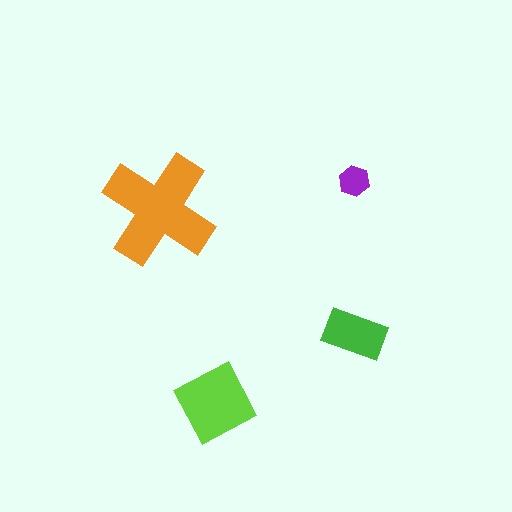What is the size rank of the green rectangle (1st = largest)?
3rd.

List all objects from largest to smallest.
The orange cross, the lime square, the green rectangle, the purple hexagon.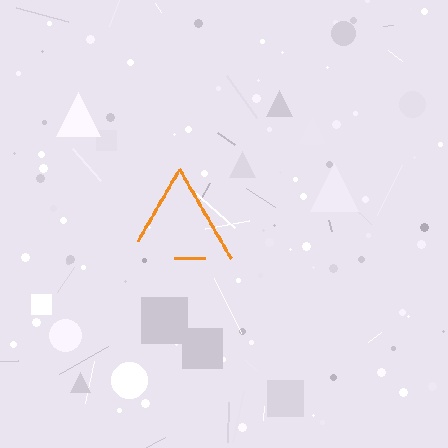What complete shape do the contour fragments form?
The contour fragments form a triangle.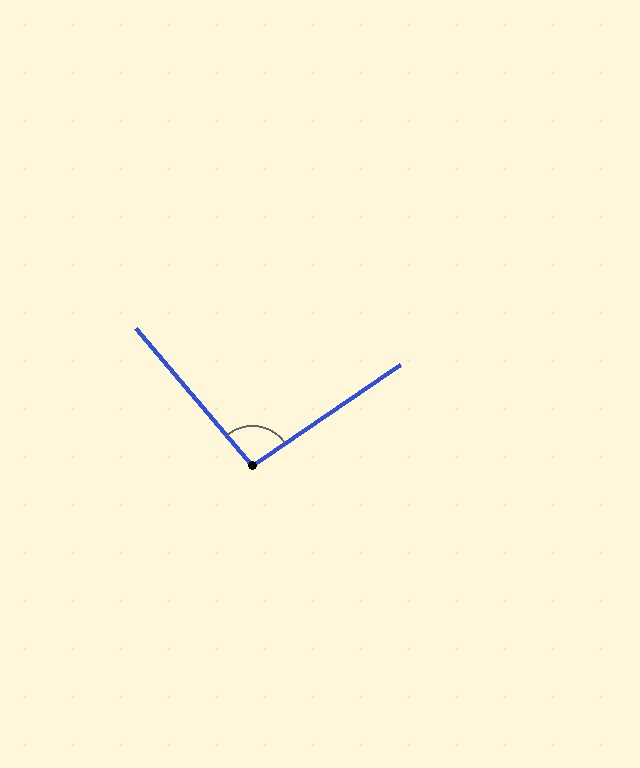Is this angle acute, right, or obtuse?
It is obtuse.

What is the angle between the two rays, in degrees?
Approximately 96 degrees.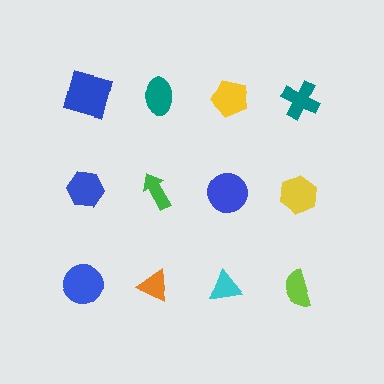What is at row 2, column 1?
A blue hexagon.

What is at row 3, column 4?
A lime semicircle.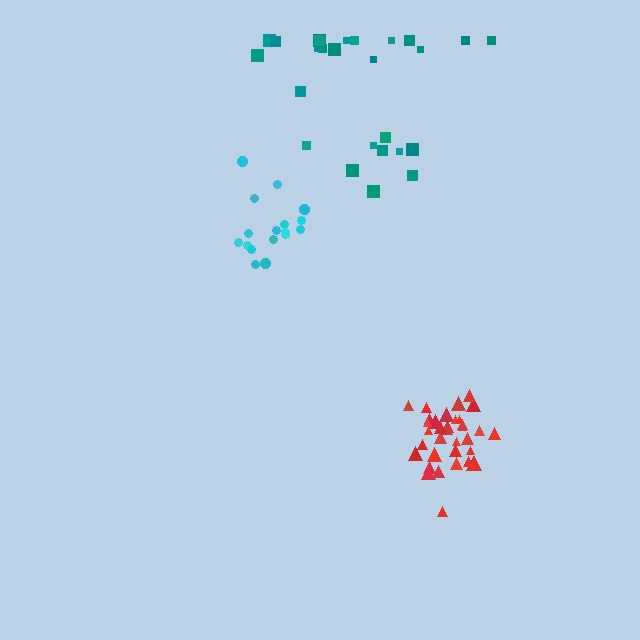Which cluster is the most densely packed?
Red.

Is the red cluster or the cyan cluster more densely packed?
Red.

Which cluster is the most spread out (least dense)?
Teal.